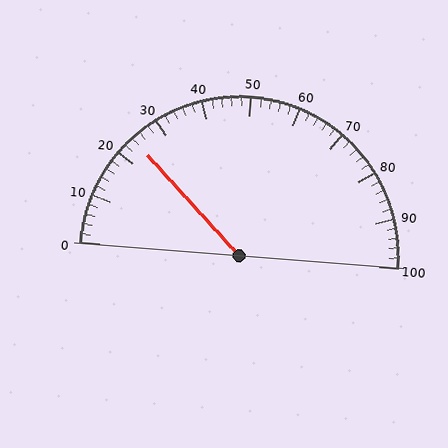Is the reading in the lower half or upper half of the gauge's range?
The reading is in the lower half of the range (0 to 100).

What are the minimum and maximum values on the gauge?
The gauge ranges from 0 to 100.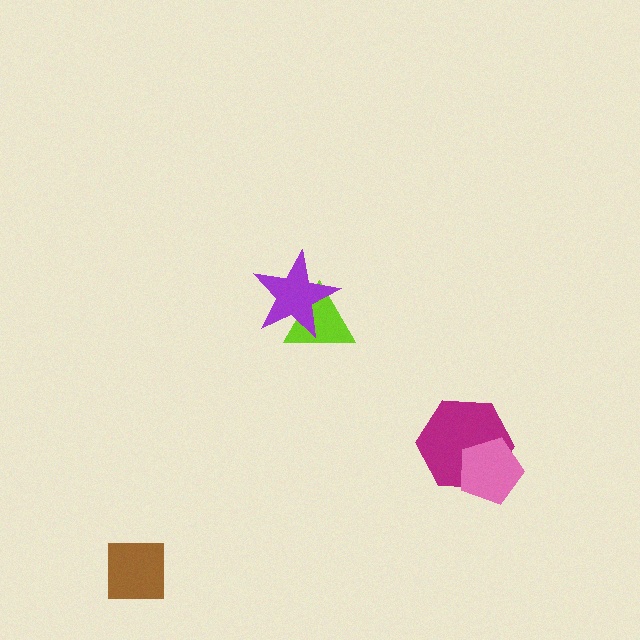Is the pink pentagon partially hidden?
No, no other shape covers it.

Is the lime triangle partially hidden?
Yes, it is partially covered by another shape.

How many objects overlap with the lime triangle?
1 object overlaps with the lime triangle.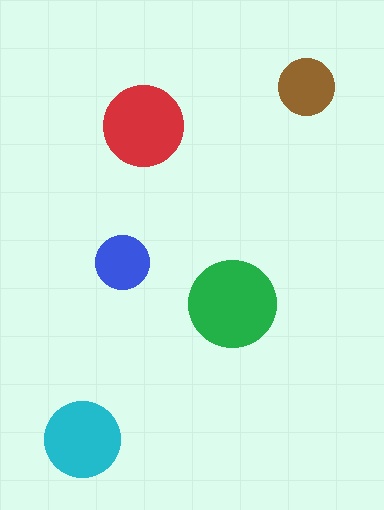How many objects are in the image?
There are 5 objects in the image.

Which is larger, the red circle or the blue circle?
The red one.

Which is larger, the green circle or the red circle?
The green one.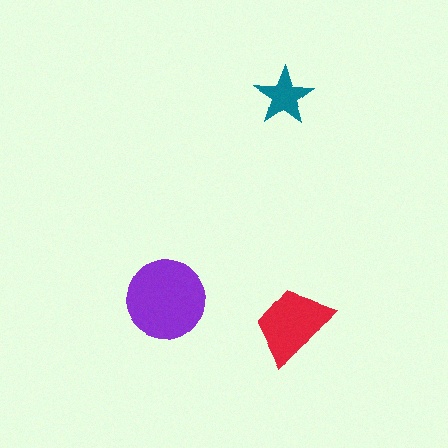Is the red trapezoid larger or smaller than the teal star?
Larger.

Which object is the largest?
The purple circle.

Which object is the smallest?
The teal star.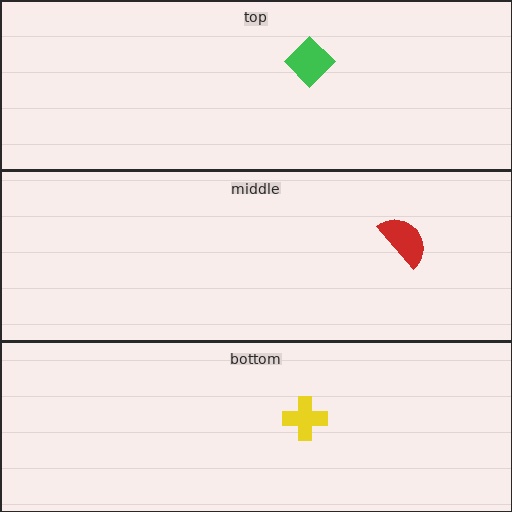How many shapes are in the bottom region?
1.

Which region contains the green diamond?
The top region.